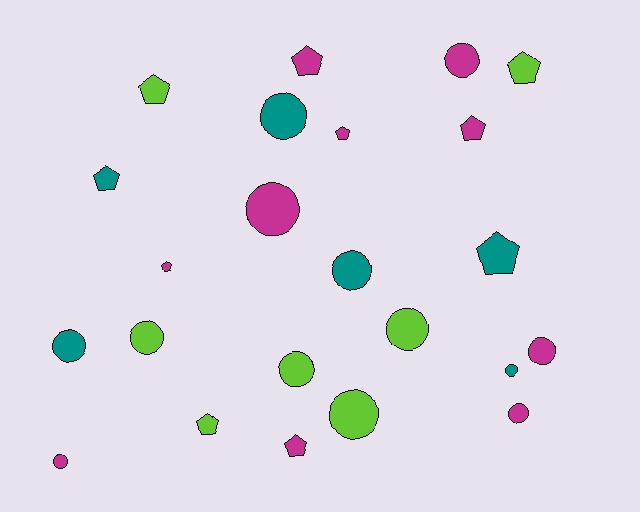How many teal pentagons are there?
There are 2 teal pentagons.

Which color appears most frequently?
Magenta, with 10 objects.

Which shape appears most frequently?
Circle, with 13 objects.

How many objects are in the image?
There are 23 objects.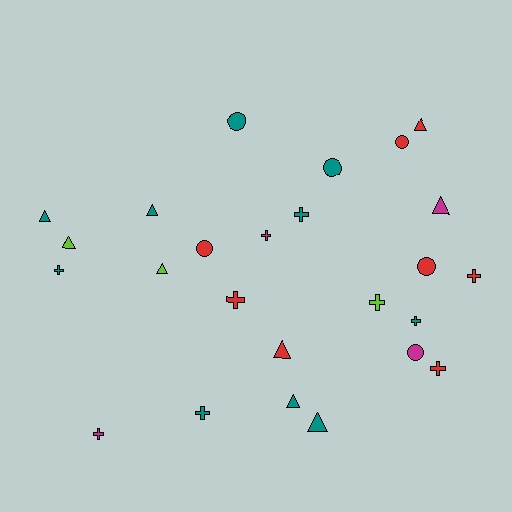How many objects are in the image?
There are 25 objects.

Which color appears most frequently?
Teal, with 10 objects.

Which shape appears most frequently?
Cross, with 10 objects.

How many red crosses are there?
There are 3 red crosses.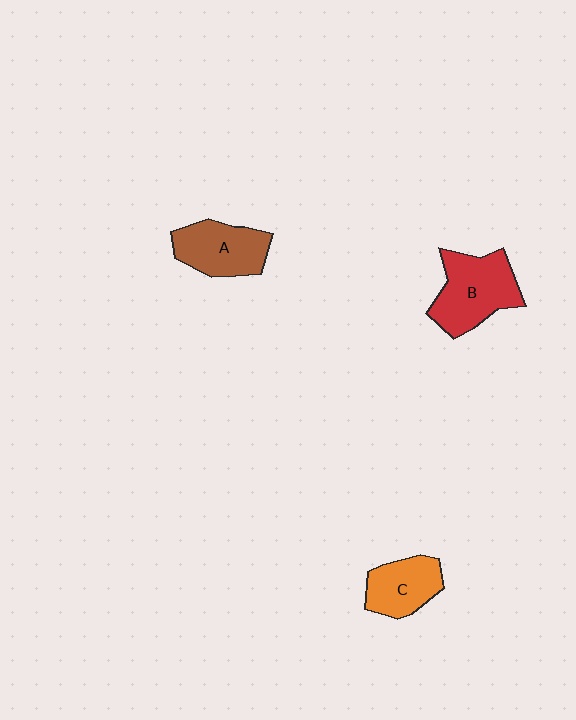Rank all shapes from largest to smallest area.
From largest to smallest: B (red), A (brown), C (orange).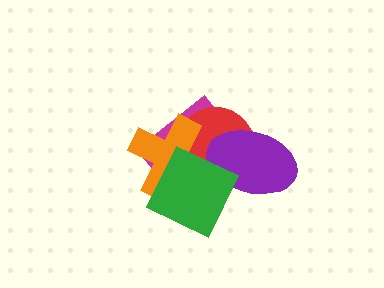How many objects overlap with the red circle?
4 objects overlap with the red circle.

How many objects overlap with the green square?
4 objects overlap with the green square.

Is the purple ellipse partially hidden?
Yes, it is partially covered by another shape.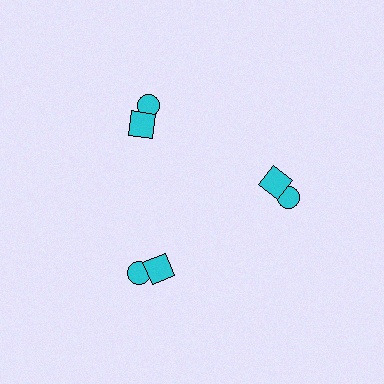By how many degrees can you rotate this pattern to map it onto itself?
The pattern maps onto itself every 120 degrees of rotation.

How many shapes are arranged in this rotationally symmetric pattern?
There are 6 shapes, arranged in 3 groups of 2.